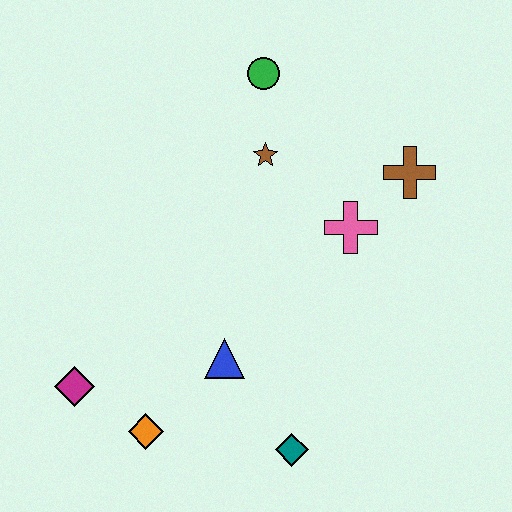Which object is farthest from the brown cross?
The magenta diamond is farthest from the brown cross.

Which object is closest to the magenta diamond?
The orange diamond is closest to the magenta diamond.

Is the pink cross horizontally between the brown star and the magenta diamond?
No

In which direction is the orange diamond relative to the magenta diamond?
The orange diamond is to the right of the magenta diamond.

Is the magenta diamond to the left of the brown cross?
Yes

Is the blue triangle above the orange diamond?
Yes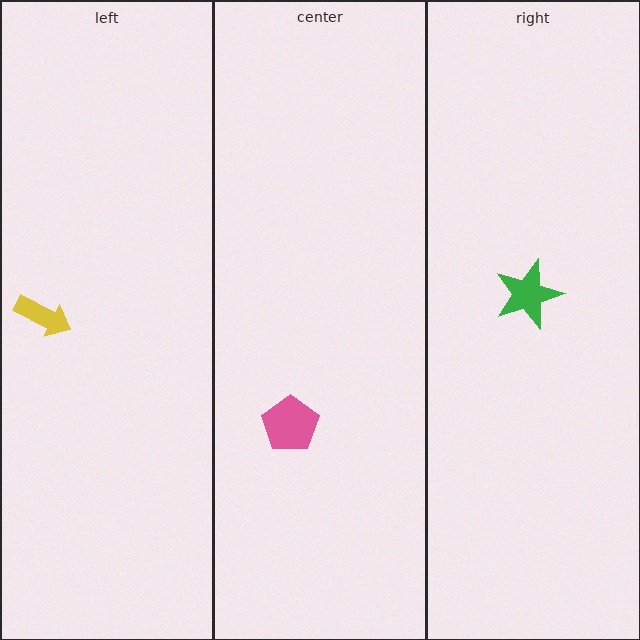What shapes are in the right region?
The green star.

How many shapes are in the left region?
1.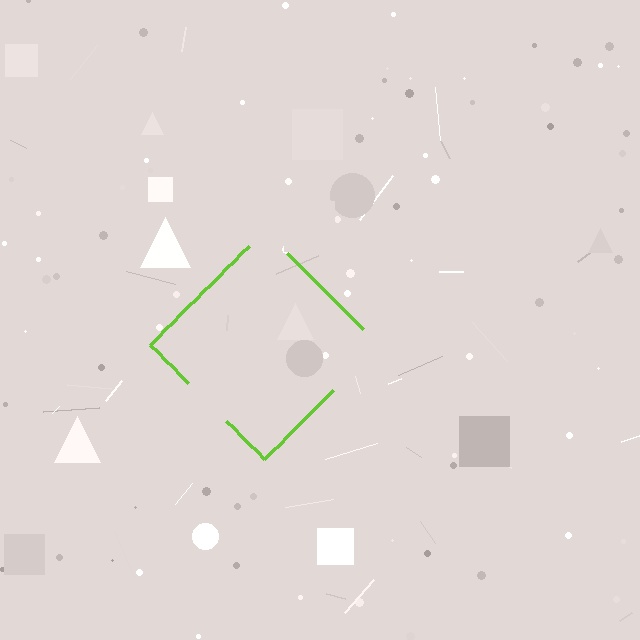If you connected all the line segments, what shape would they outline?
They would outline a diamond.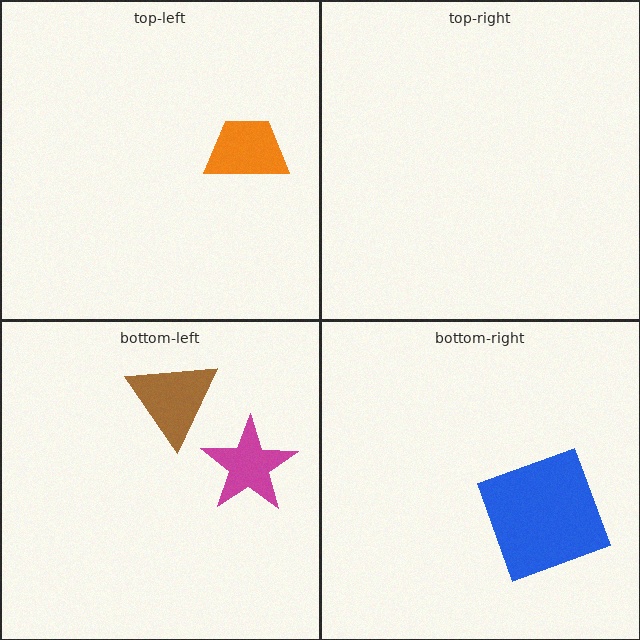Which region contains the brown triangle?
The bottom-left region.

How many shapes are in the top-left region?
1.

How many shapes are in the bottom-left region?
2.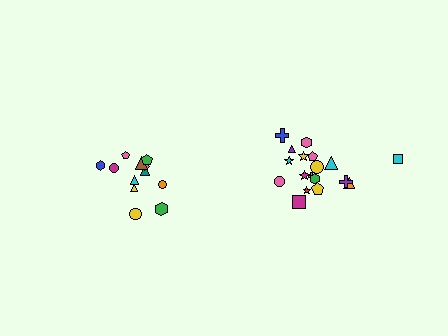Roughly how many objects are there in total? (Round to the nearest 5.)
Roughly 30 objects in total.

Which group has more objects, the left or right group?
The right group.